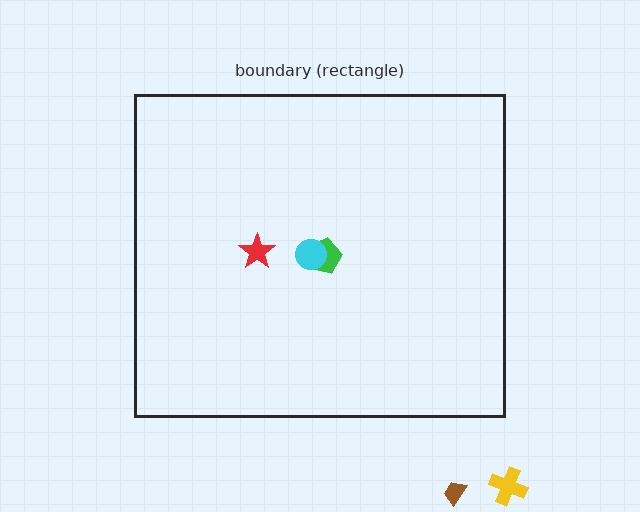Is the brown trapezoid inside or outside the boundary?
Outside.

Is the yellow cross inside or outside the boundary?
Outside.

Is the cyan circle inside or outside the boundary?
Inside.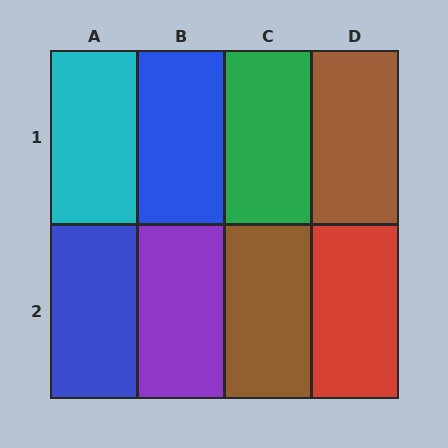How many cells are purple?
1 cell is purple.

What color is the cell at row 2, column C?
Brown.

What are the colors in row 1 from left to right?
Cyan, blue, green, brown.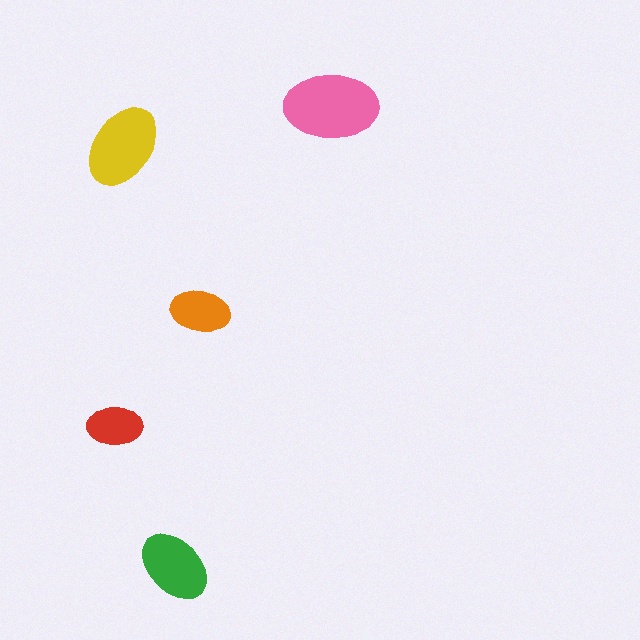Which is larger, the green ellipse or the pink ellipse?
The pink one.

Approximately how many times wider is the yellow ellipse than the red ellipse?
About 1.5 times wider.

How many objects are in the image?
There are 5 objects in the image.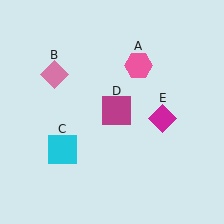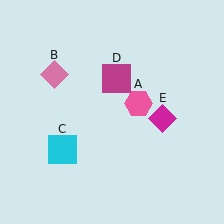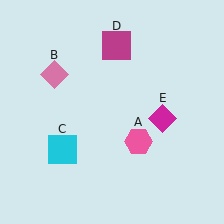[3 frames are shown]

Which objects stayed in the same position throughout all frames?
Pink diamond (object B) and cyan square (object C) and magenta diamond (object E) remained stationary.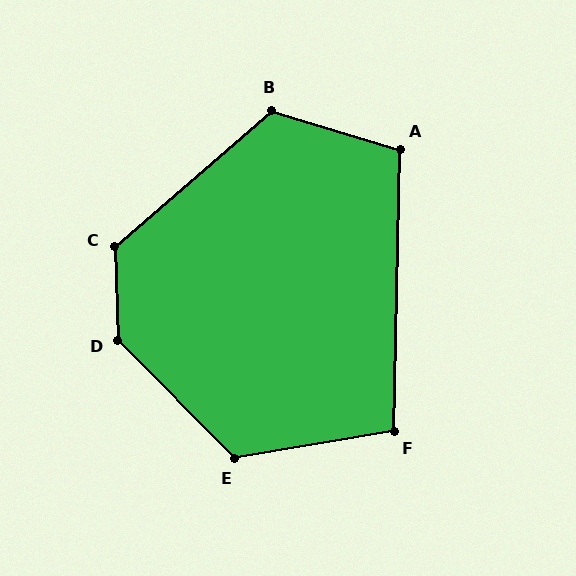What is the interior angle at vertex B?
Approximately 122 degrees (obtuse).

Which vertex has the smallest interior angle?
F, at approximately 101 degrees.